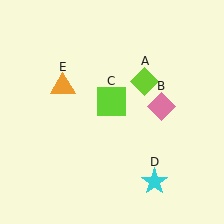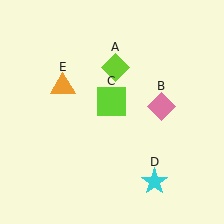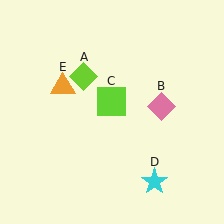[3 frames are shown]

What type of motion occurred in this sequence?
The lime diamond (object A) rotated counterclockwise around the center of the scene.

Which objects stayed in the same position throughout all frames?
Pink diamond (object B) and lime square (object C) and cyan star (object D) and orange triangle (object E) remained stationary.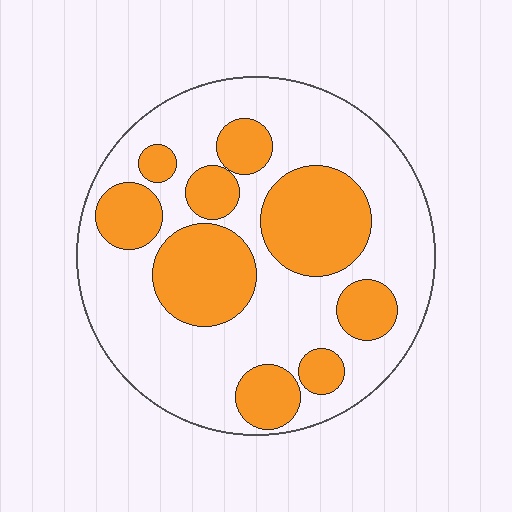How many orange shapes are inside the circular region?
9.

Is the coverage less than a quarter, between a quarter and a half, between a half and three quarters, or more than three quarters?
Between a quarter and a half.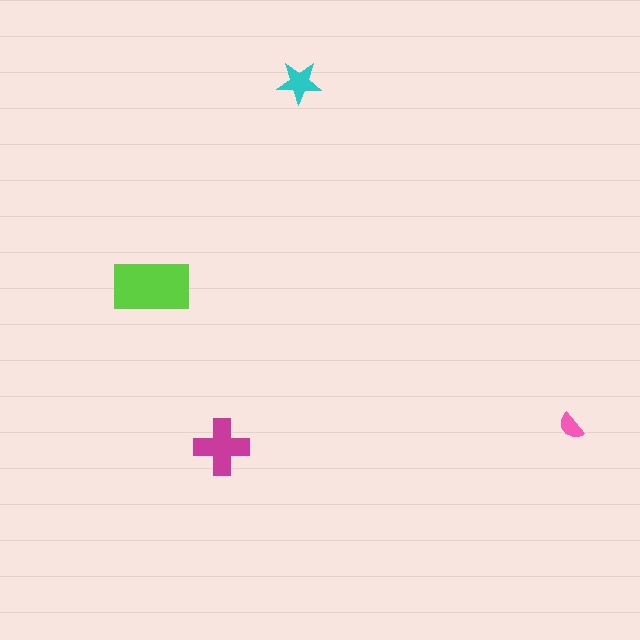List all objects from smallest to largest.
The pink semicircle, the cyan star, the magenta cross, the lime rectangle.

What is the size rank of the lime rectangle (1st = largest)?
1st.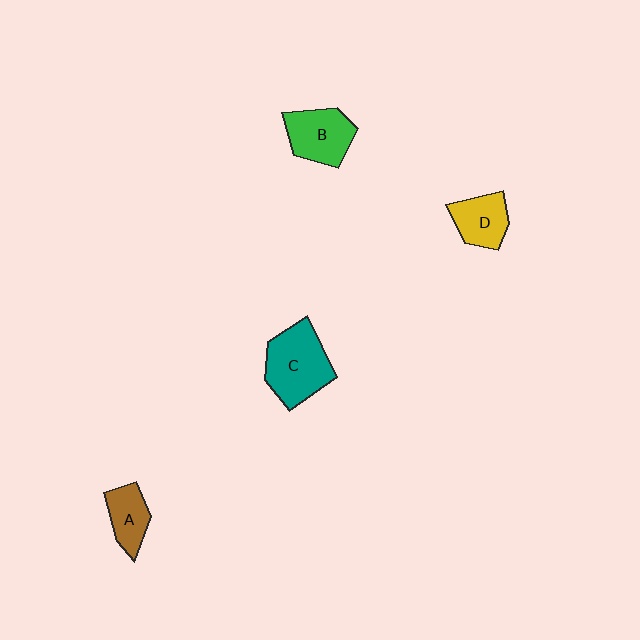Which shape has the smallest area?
Shape A (brown).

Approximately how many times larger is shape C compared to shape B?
Approximately 1.3 times.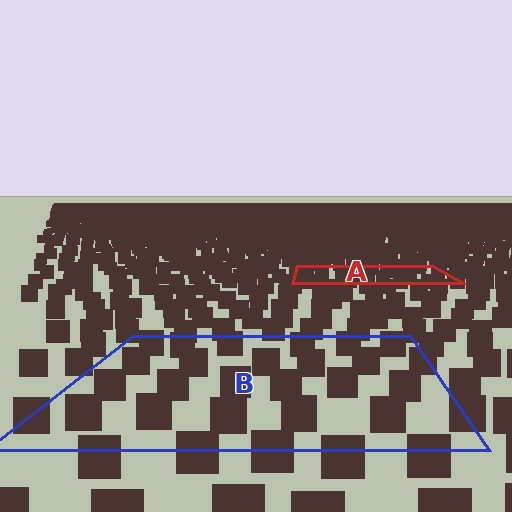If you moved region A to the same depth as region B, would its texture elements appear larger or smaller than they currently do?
They would appear larger. At a closer depth, the same texture elements are projected at a bigger on-screen size.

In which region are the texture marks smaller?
The texture marks are smaller in region A, because it is farther away.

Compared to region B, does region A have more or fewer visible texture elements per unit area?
Region A has more texture elements per unit area — they are packed more densely because it is farther away.